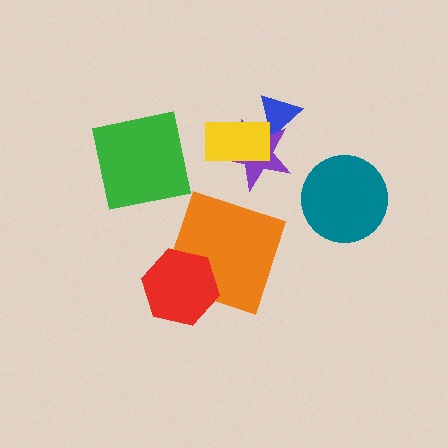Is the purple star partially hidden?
Yes, it is partially covered by another shape.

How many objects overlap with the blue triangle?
2 objects overlap with the blue triangle.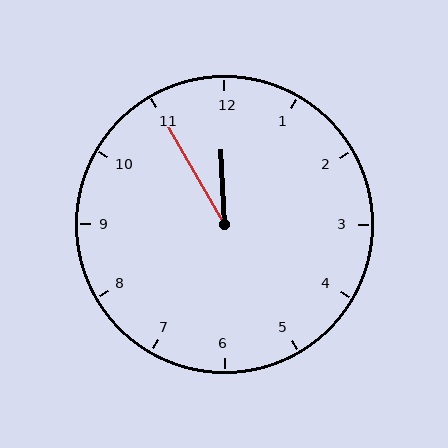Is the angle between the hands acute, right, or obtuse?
It is acute.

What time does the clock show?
11:55.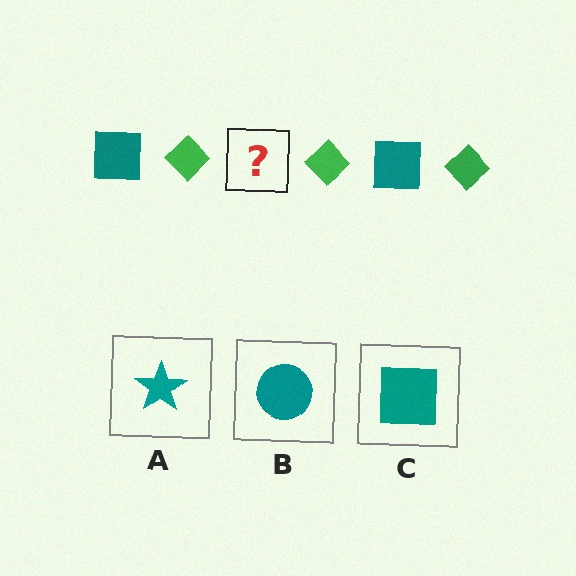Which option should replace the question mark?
Option C.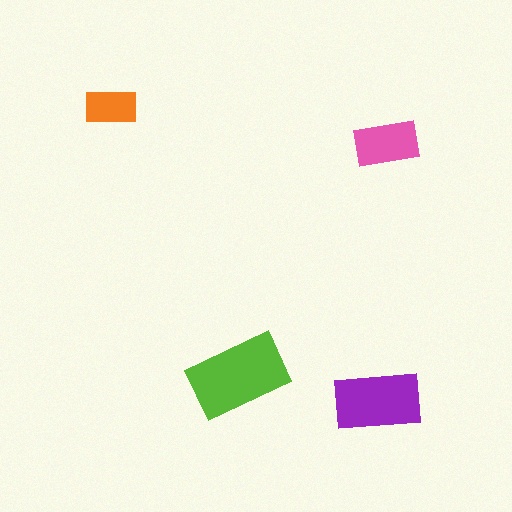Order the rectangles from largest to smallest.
the lime one, the purple one, the pink one, the orange one.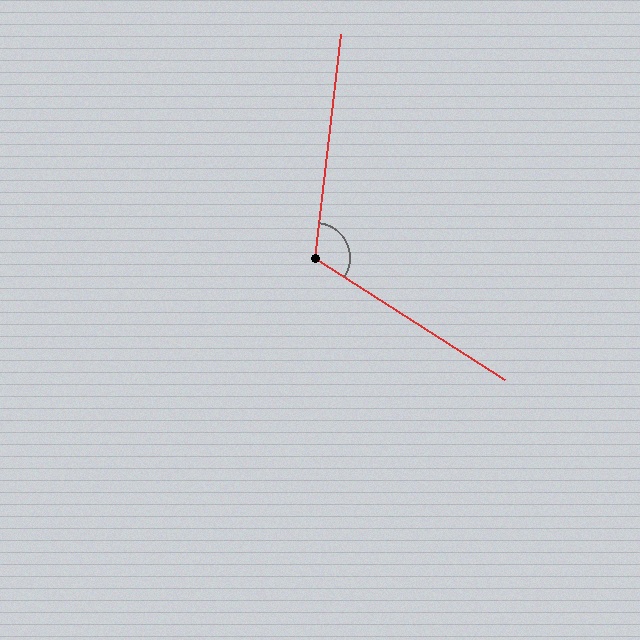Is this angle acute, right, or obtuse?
It is obtuse.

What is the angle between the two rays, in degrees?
Approximately 116 degrees.